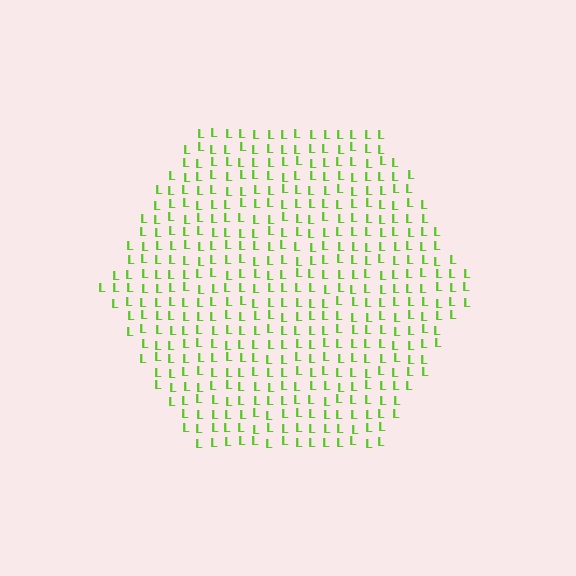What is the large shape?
The large shape is a hexagon.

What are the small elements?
The small elements are letter L's.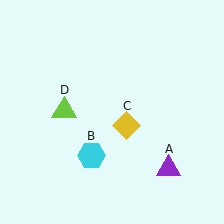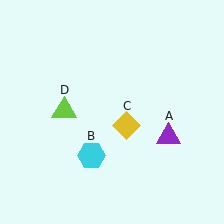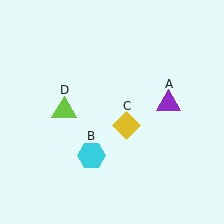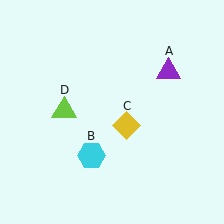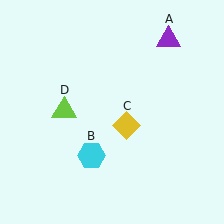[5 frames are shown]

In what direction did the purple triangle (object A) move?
The purple triangle (object A) moved up.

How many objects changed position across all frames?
1 object changed position: purple triangle (object A).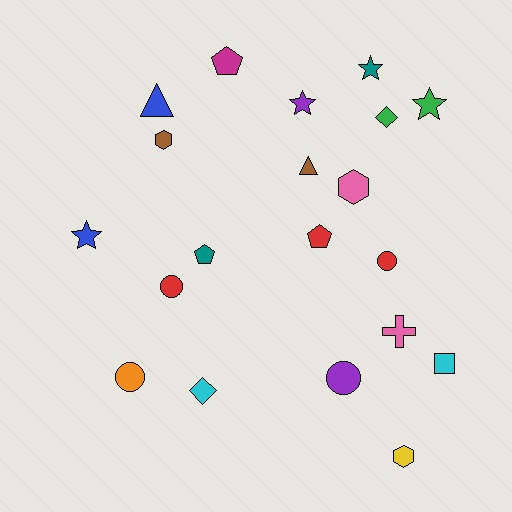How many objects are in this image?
There are 20 objects.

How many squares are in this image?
There is 1 square.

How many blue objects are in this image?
There are 2 blue objects.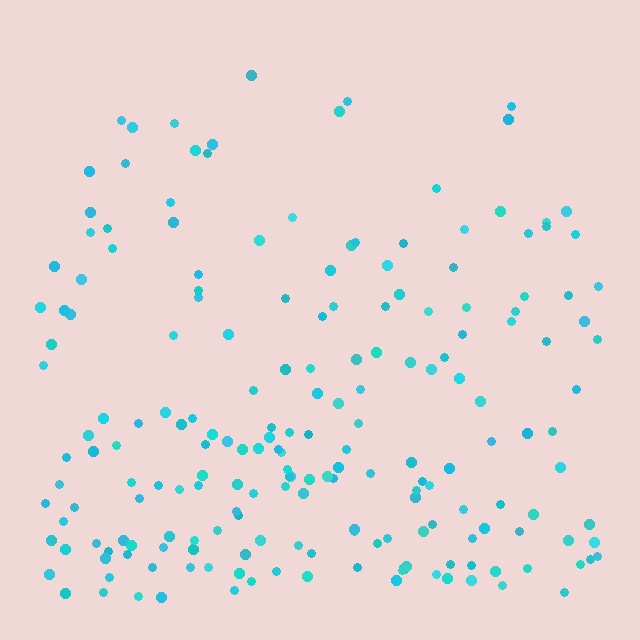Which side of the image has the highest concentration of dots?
The bottom.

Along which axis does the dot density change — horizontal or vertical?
Vertical.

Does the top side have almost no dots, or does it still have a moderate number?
Still a moderate number, just noticeably fewer than the bottom.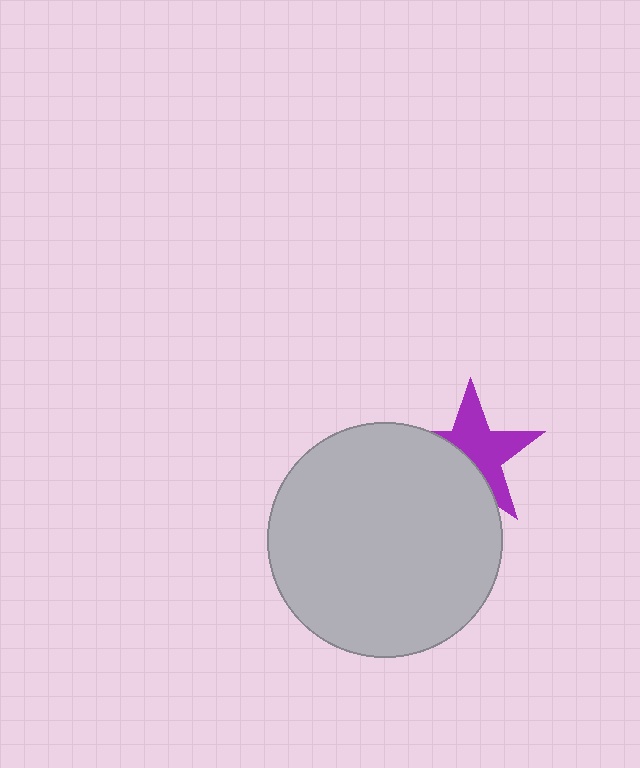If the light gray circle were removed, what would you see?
You would see the complete purple star.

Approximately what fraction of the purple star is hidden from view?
Roughly 43% of the purple star is hidden behind the light gray circle.